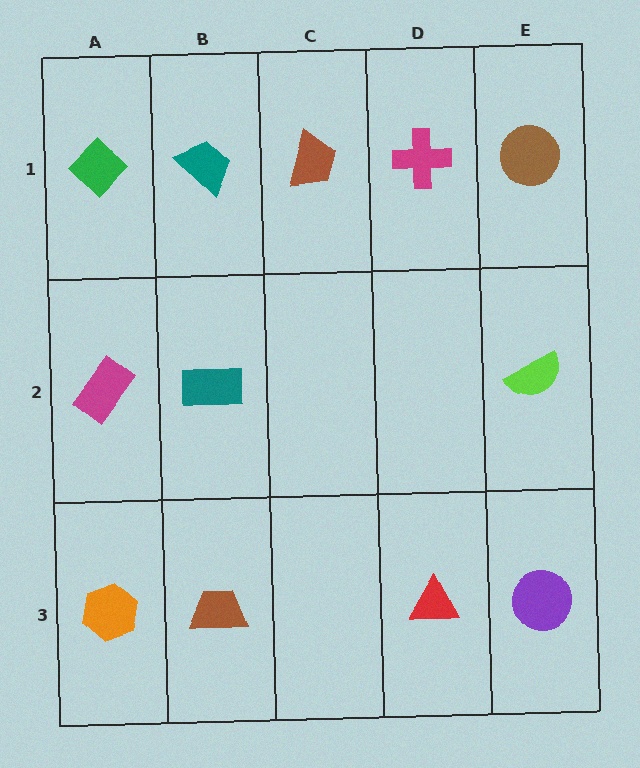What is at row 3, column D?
A red triangle.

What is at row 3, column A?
An orange hexagon.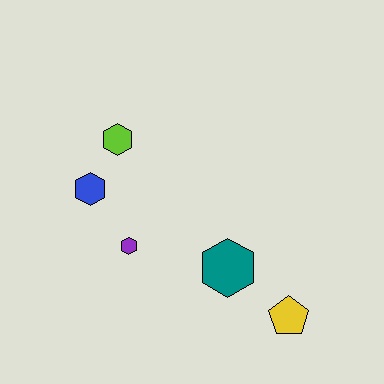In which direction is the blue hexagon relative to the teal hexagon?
The blue hexagon is to the left of the teal hexagon.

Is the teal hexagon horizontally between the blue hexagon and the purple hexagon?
No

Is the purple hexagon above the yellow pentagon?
Yes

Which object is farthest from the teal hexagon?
The lime hexagon is farthest from the teal hexagon.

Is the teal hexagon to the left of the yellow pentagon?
Yes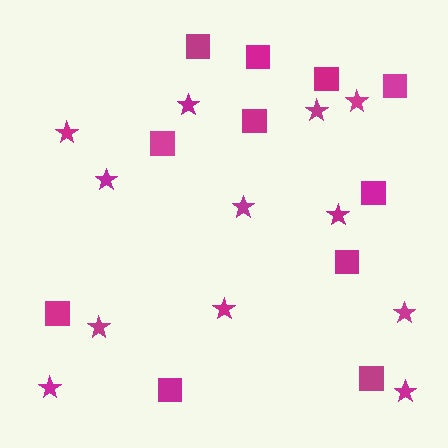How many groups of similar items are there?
There are 2 groups: one group of stars (12) and one group of squares (11).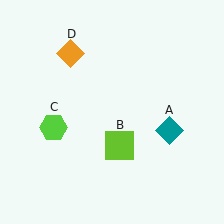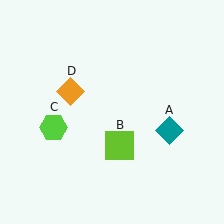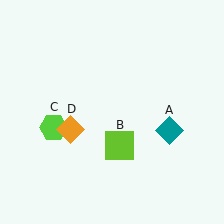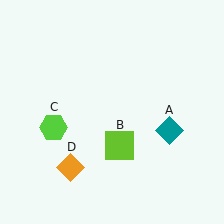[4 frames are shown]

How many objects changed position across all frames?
1 object changed position: orange diamond (object D).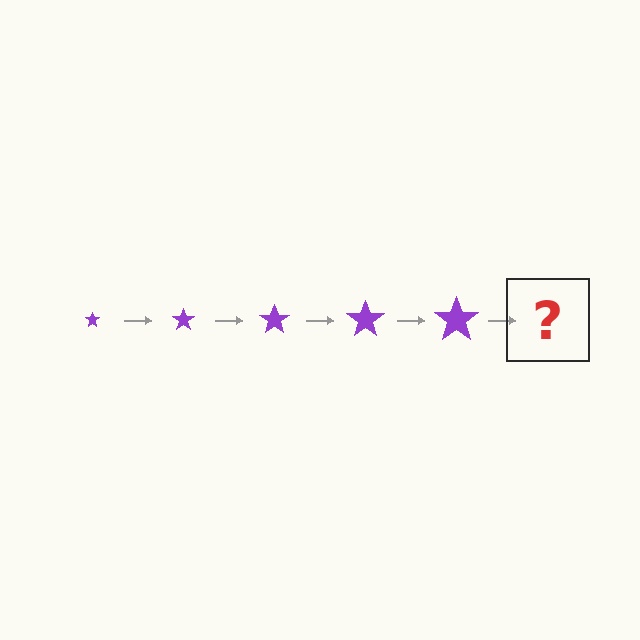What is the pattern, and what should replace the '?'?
The pattern is that the star gets progressively larger each step. The '?' should be a purple star, larger than the previous one.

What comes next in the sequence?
The next element should be a purple star, larger than the previous one.